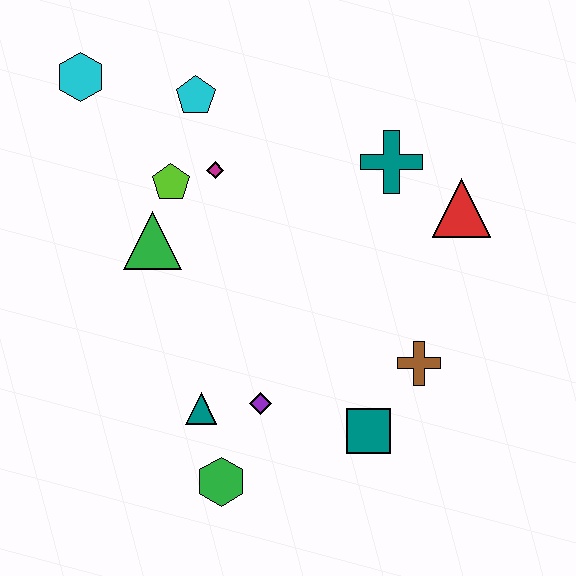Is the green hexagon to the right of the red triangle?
No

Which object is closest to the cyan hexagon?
The cyan pentagon is closest to the cyan hexagon.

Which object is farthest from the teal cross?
The green hexagon is farthest from the teal cross.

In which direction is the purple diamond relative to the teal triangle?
The purple diamond is to the right of the teal triangle.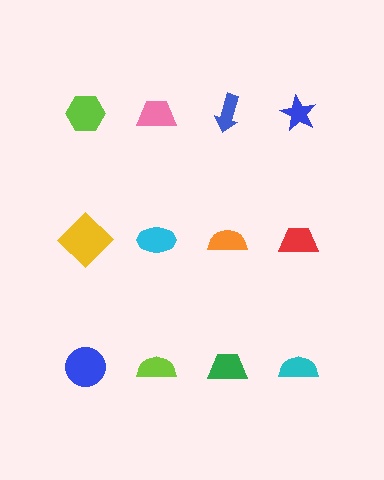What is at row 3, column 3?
A green trapezoid.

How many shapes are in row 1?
4 shapes.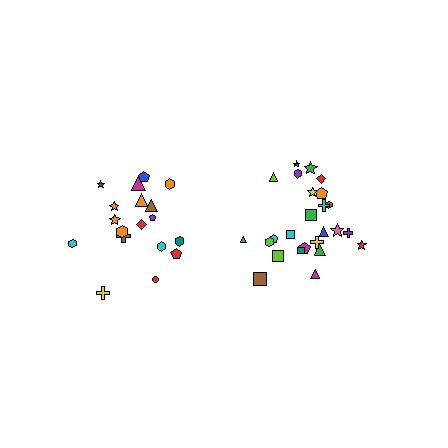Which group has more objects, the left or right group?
The right group.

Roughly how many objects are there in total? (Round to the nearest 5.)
Roughly 45 objects in total.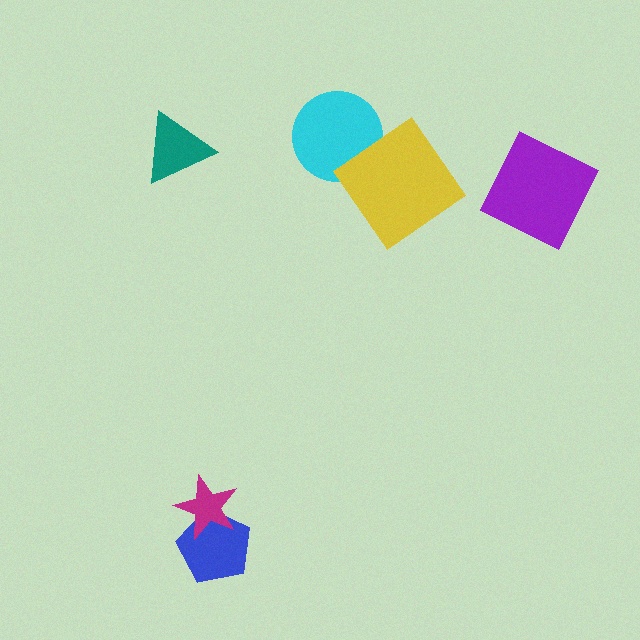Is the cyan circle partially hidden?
Yes, it is partially covered by another shape.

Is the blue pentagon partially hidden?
Yes, it is partially covered by another shape.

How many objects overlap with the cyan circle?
1 object overlaps with the cyan circle.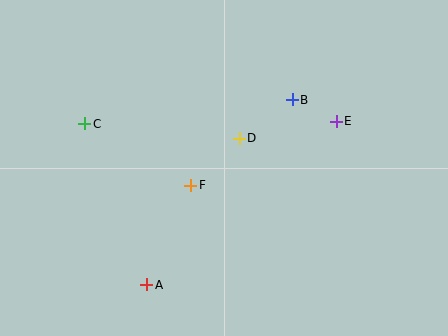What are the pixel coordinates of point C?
Point C is at (85, 124).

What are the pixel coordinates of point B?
Point B is at (292, 100).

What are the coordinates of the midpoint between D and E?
The midpoint between D and E is at (288, 130).